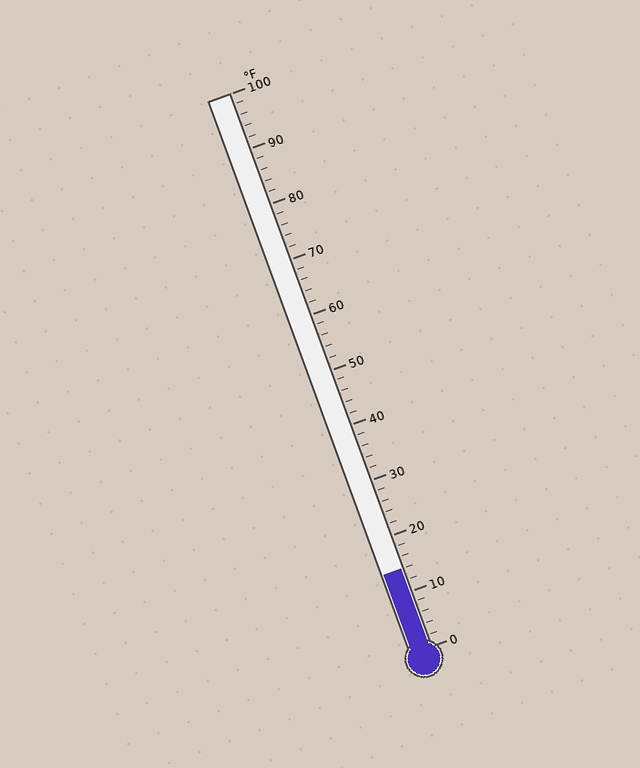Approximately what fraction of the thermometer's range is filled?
The thermometer is filled to approximately 15% of its range.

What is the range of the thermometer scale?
The thermometer scale ranges from 0°F to 100°F.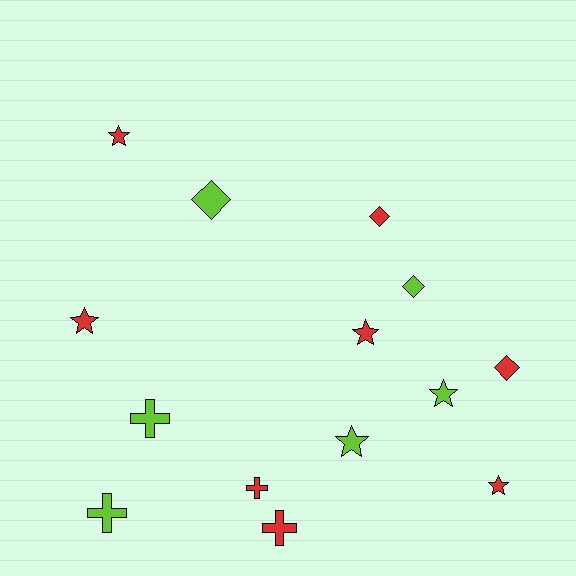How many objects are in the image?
There are 14 objects.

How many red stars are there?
There are 4 red stars.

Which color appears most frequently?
Red, with 8 objects.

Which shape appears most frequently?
Star, with 6 objects.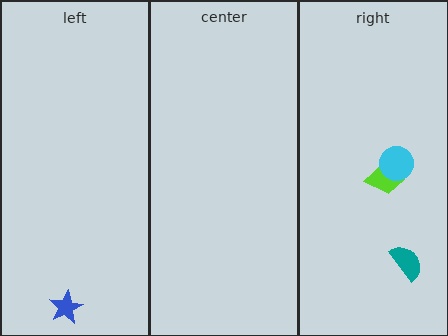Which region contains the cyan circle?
The right region.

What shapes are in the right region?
The teal semicircle, the lime trapezoid, the cyan circle.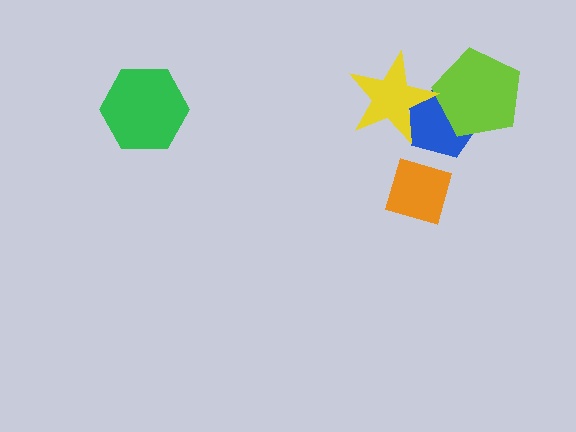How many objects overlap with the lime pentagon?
1 object overlaps with the lime pentagon.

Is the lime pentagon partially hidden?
No, no other shape covers it.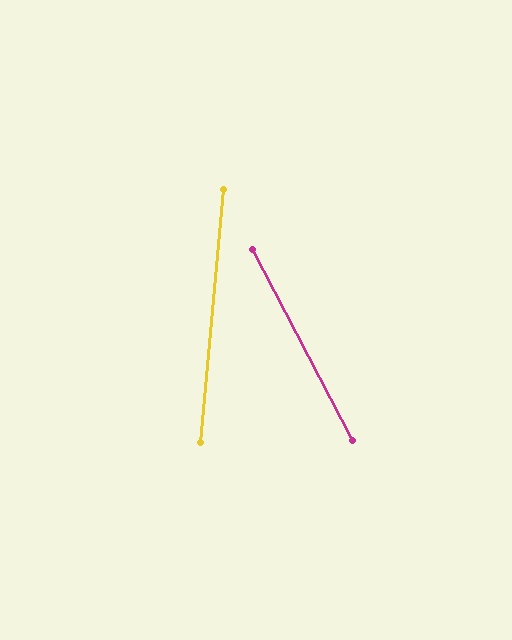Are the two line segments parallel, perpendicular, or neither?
Neither parallel nor perpendicular — they differ by about 33°.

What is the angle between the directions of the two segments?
Approximately 33 degrees.